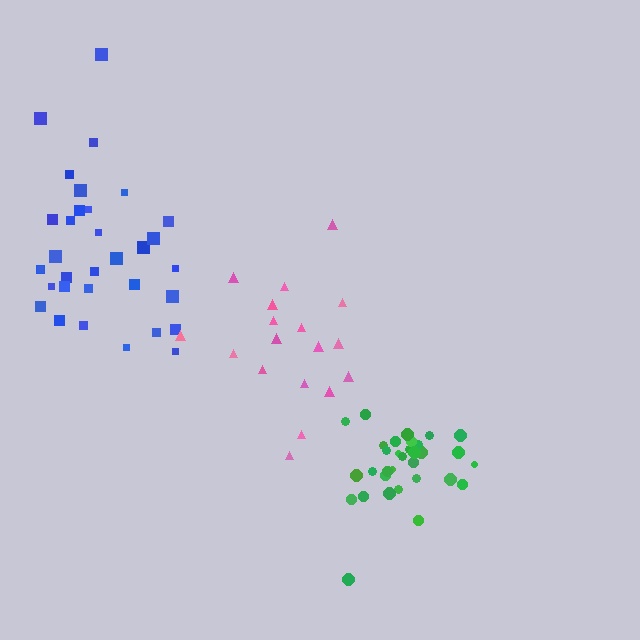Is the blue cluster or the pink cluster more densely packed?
Blue.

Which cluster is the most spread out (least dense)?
Pink.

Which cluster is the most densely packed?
Green.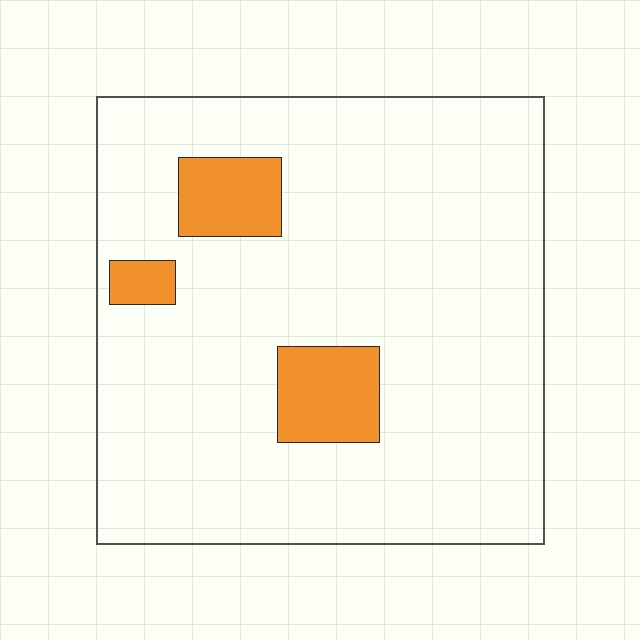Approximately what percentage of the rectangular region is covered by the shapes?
Approximately 10%.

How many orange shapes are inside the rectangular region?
3.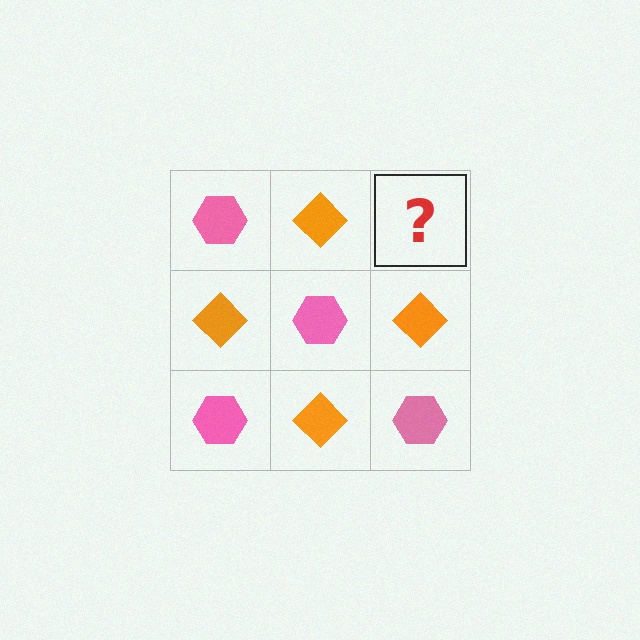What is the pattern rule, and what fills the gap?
The rule is that it alternates pink hexagon and orange diamond in a checkerboard pattern. The gap should be filled with a pink hexagon.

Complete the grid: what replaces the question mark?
The question mark should be replaced with a pink hexagon.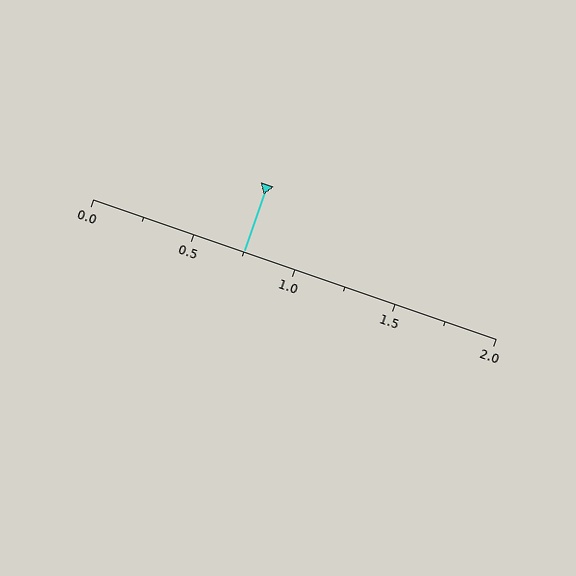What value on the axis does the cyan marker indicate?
The marker indicates approximately 0.75.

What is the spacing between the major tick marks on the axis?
The major ticks are spaced 0.5 apart.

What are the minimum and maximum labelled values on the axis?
The axis runs from 0.0 to 2.0.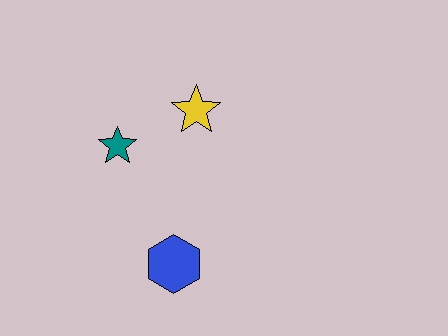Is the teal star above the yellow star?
No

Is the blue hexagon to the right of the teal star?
Yes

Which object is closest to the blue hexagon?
The teal star is closest to the blue hexagon.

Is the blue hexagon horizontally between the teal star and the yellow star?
Yes